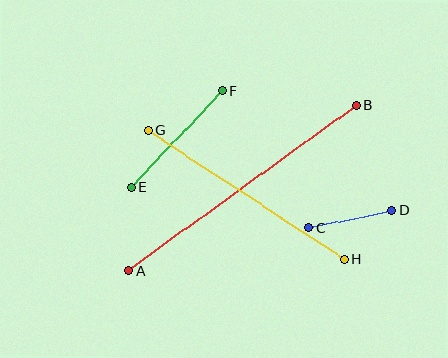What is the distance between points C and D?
The distance is approximately 84 pixels.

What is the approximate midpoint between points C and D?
The midpoint is at approximately (350, 219) pixels.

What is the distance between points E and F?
The distance is approximately 133 pixels.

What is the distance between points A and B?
The distance is approximately 282 pixels.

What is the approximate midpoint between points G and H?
The midpoint is at approximately (246, 195) pixels.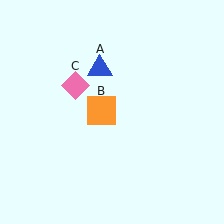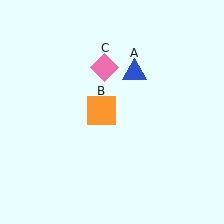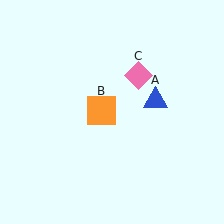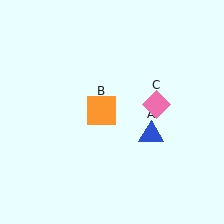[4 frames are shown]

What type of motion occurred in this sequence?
The blue triangle (object A), pink diamond (object C) rotated clockwise around the center of the scene.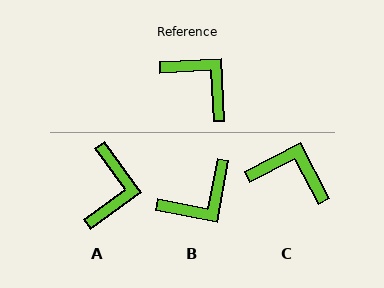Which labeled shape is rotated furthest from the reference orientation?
B, about 104 degrees away.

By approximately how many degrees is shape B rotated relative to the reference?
Approximately 104 degrees clockwise.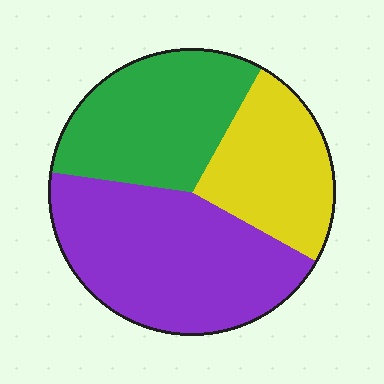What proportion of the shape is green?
Green takes up between a quarter and a half of the shape.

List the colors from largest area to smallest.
From largest to smallest: purple, green, yellow.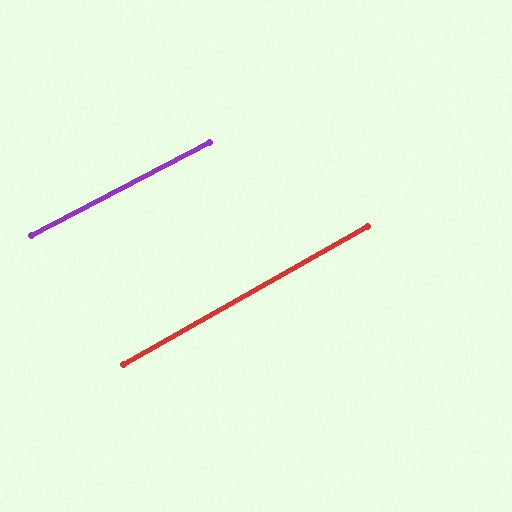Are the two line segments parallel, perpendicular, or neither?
Parallel — their directions differ by only 1.7°.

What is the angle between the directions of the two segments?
Approximately 2 degrees.